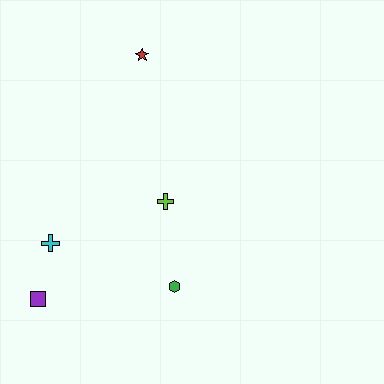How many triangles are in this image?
There are no triangles.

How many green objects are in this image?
There is 1 green object.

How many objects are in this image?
There are 5 objects.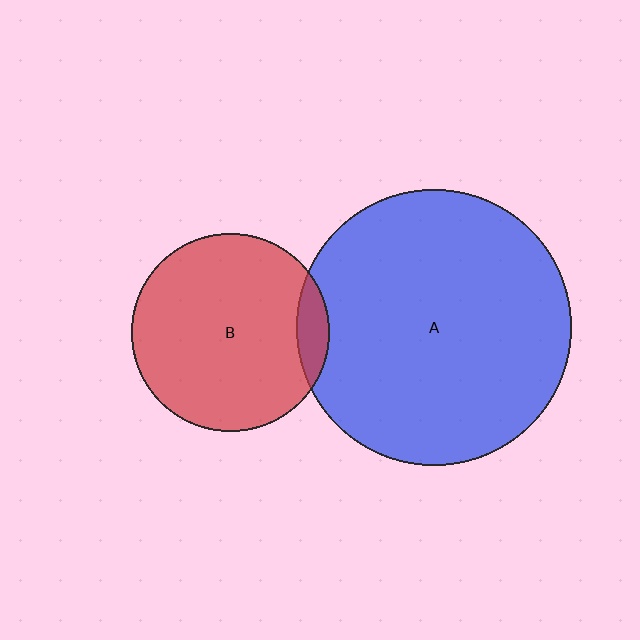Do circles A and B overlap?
Yes.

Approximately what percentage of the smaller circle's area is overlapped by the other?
Approximately 10%.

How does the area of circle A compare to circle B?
Approximately 1.9 times.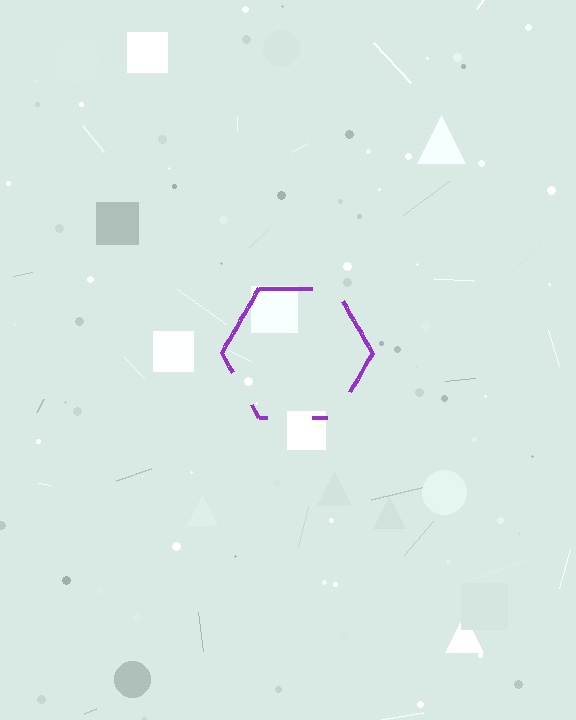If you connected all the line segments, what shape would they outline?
They would outline a hexagon.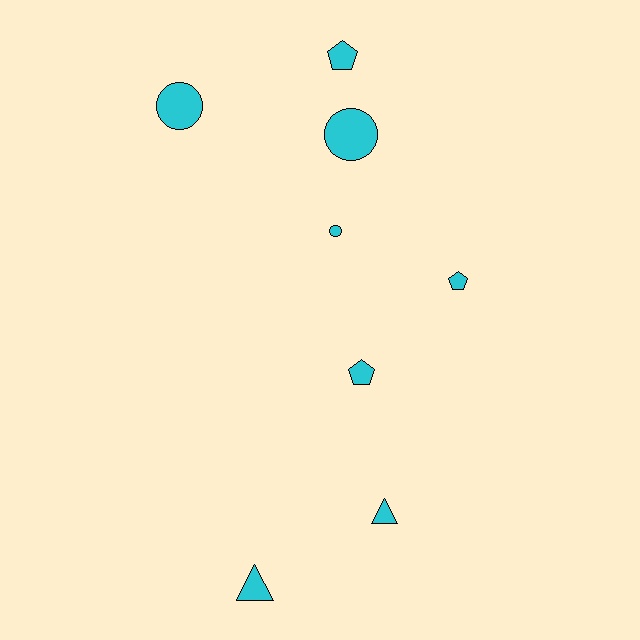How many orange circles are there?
There are no orange circles.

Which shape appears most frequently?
Pentagon, with 3 objects.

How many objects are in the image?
There are 8 objects.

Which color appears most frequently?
Cyan, with 8 objects.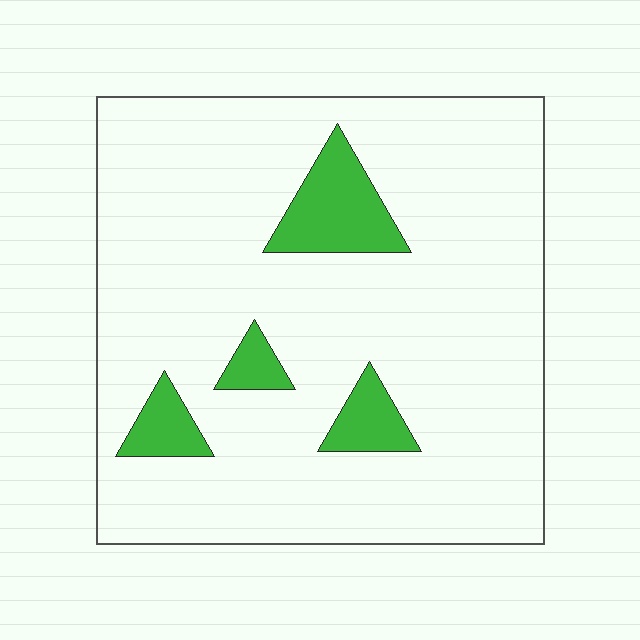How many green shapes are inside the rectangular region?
4.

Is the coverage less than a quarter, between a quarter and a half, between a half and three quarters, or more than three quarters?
Less than a quarter.